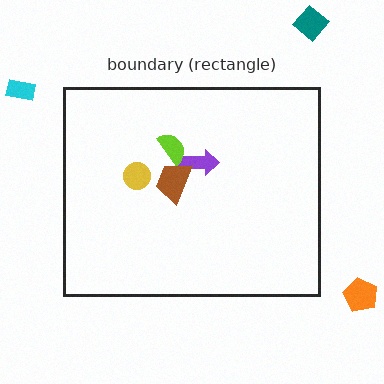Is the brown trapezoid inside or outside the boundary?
Inside.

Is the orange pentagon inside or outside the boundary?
Outside.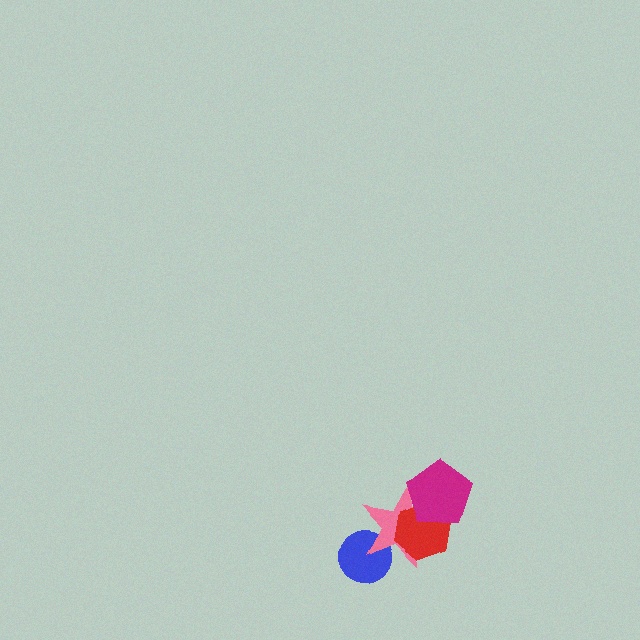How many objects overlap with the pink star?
3 objects overlap with the pink star.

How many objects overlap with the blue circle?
1 object overlaps with the blue circle.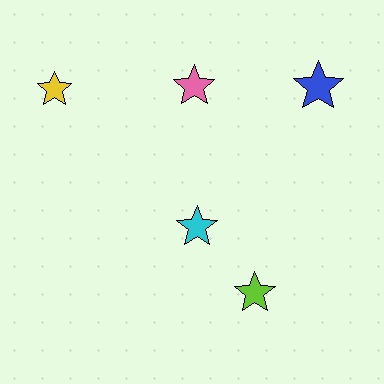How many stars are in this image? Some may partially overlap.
There are 5 stars.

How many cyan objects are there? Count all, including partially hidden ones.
There is 1 cyan object.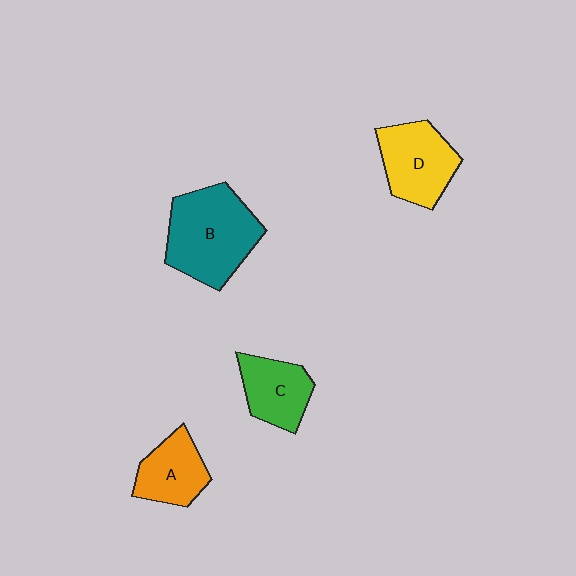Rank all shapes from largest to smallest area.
From largest to smallest: B (teal), D (yellow), C (green), A (orange).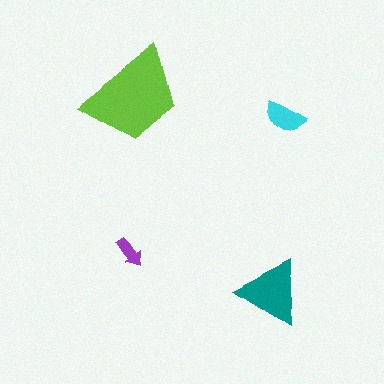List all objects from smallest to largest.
The purple arrow, the cyan semicircle, the teal triangle, the lime trapezoid.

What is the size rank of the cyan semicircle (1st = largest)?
3rd.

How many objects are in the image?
There are 4 objects in the image.